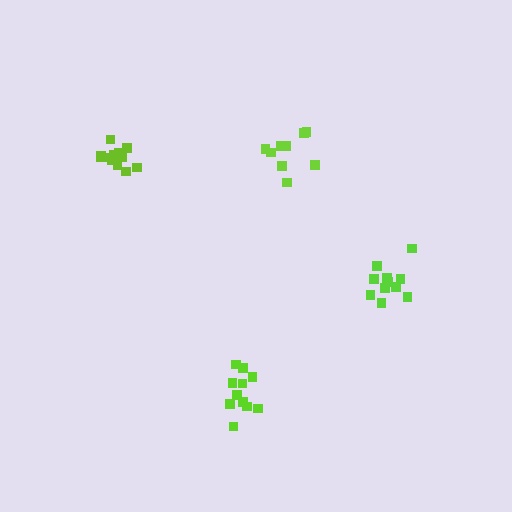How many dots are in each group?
Group 1: 9 dots, Group 2: 13 dots, Group 3: 11 dots, Group 4: 11 dots (44 total).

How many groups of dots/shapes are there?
There are 4 groups.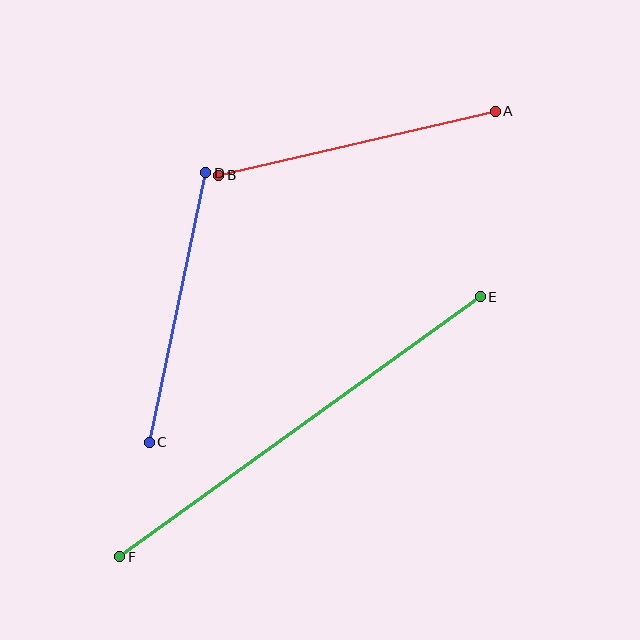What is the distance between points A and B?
The distance is approximately 284 pixels.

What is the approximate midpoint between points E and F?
The midpoint is at approximately (300, 427) pixels.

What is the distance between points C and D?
The distance is approximately 275 pixels.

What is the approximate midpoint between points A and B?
The midpoint is at approximately (357, 143) pixels.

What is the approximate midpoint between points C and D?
The midpoint is at approximately (177, 308) pixels.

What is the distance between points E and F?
The distance is approximately 444 pixels.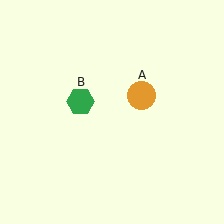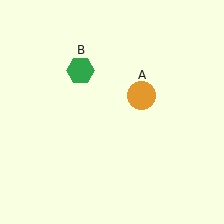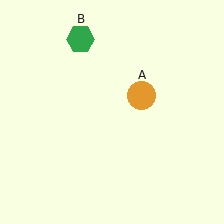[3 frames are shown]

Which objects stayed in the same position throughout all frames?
Orange circle (object A) remained stationary.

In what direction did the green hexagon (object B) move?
The green hexagon (object B) moved up.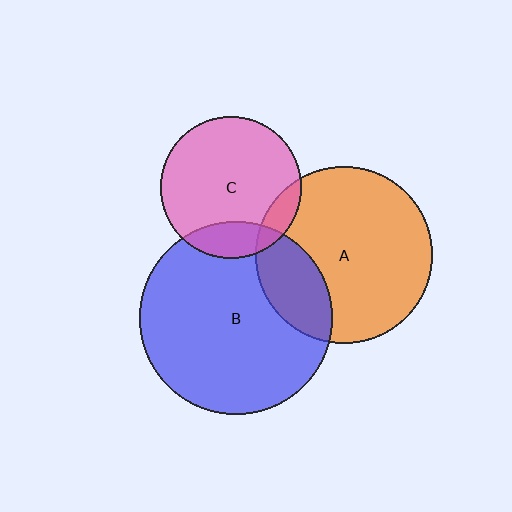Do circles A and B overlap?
Yes.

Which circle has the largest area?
Circle B (blue).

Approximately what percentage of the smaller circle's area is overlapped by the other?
Approximately 25%.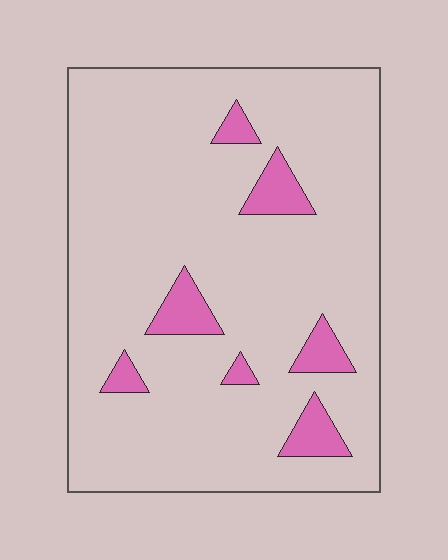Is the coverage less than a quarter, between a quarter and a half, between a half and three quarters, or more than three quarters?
Less than a quarter.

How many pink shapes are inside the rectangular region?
7.